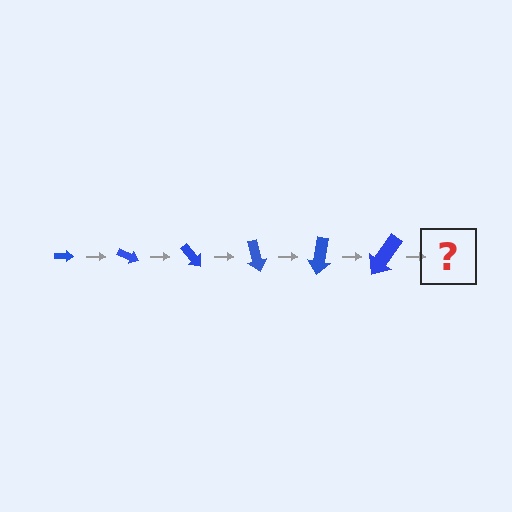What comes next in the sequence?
The next element should be an arrow, larger than the previous one and rotated 150 degrees from the start.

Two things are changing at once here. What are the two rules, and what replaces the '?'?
The two rules are that the arrow grows larger each step and it rotates 25 degrees each step. The '?' should be an arrow, larger than the previous one and rotated 150 degrees from the start.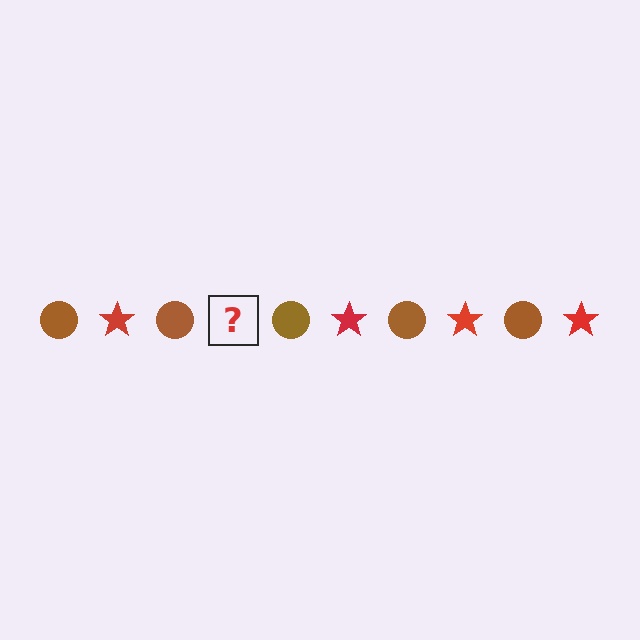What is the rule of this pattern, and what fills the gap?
The rule is that the pattern alternates between brown circle and red star. The gap should be filled with a red star.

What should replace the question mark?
The question mark should be replaced with a red star.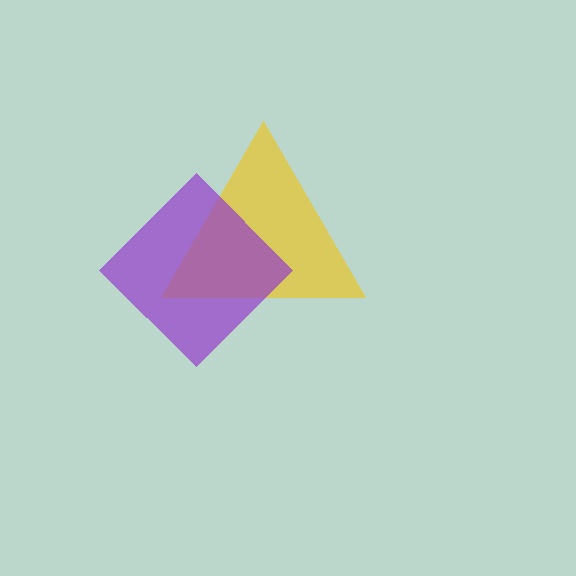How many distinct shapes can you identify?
There are 2 distinct shapes: a yellow triangle, a purple diamond.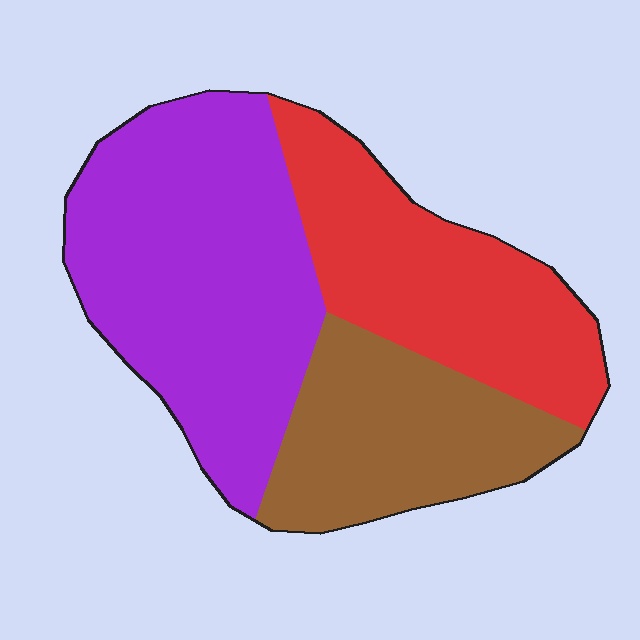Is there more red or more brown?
Red.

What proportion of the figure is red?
Red takes up about one third (1/3) of the figure.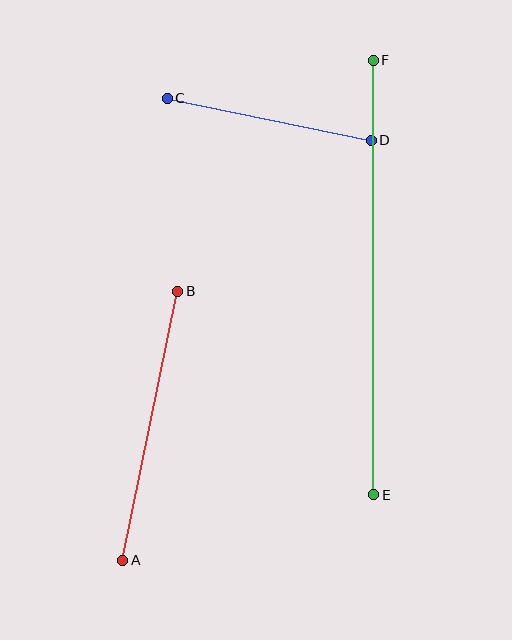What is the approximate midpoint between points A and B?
The midpoint is at approximately (150, 426) pixels.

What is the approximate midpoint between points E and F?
The midpoint is at approximately (374, 278) pixels.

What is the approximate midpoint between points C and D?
The midpoint is at approximately (269, 119) pixels.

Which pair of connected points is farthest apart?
Points E and F are farthest apart.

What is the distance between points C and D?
The distance is approximately 208 pixels.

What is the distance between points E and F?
The distance is approximately 434 pixels.